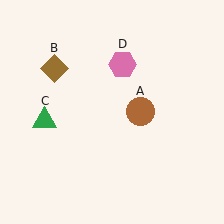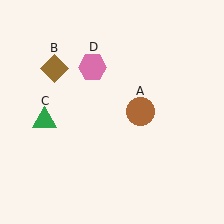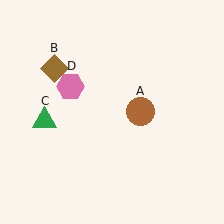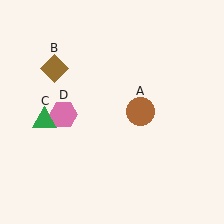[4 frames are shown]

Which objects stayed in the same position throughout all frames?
Brown circle (object A) and brown diamond (object B) and green triangle (object C) remained stationary.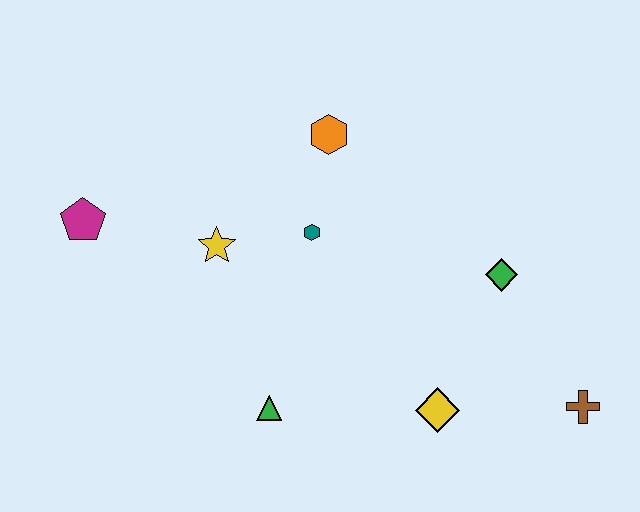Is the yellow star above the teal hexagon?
No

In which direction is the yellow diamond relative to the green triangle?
The yellow diamond is to the right of the green triangle.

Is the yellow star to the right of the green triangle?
No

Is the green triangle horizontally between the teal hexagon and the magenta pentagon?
Yes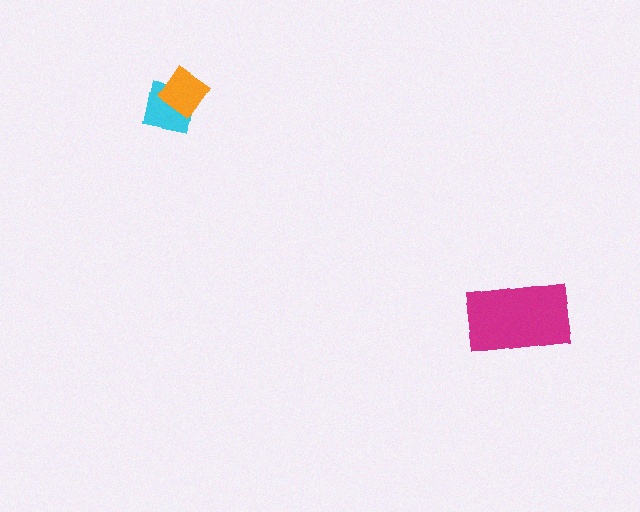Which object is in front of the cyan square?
The orange diamond is in front of the cyan square.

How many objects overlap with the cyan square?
1 object overlaps with the cyan square.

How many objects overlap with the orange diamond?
1 object overlaps with the orange diamond.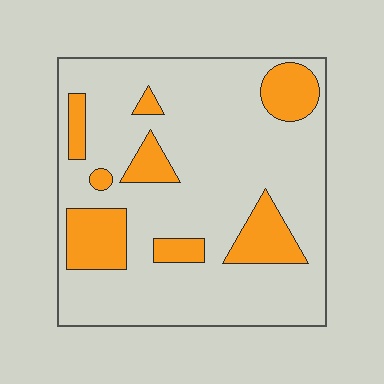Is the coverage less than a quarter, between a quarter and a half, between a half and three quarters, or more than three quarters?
Less than a quarter.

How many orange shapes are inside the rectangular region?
8.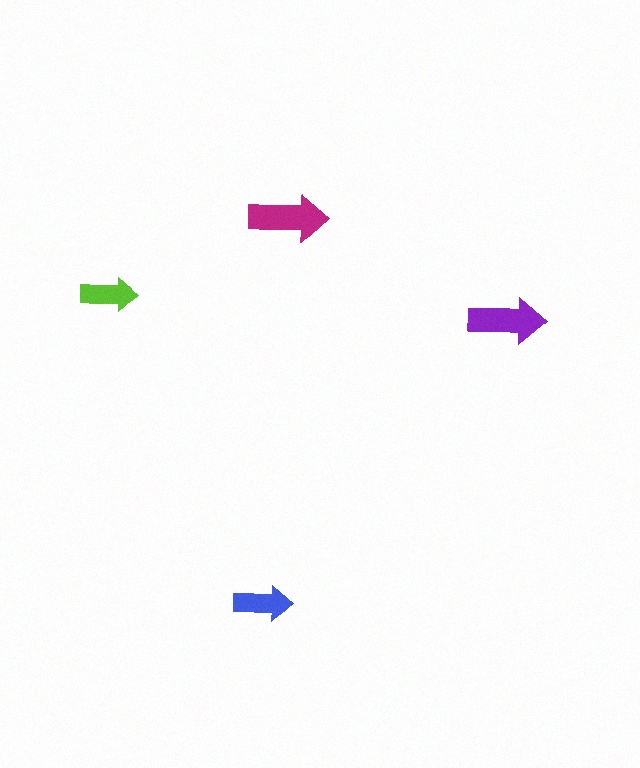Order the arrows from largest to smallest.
the magenta one, the purple one, the blue one, the lime one.